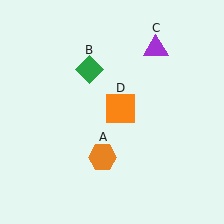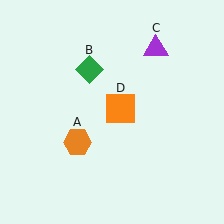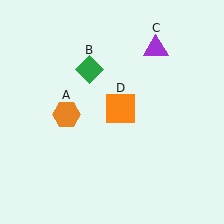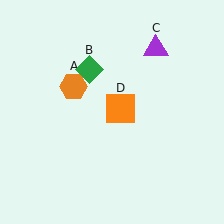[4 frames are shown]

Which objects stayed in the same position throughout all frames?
Green diamond (object B) and purple triangle (object C) and orange square (object D) remained stationary.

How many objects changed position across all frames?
1 object changed position: orange hexagon (object A).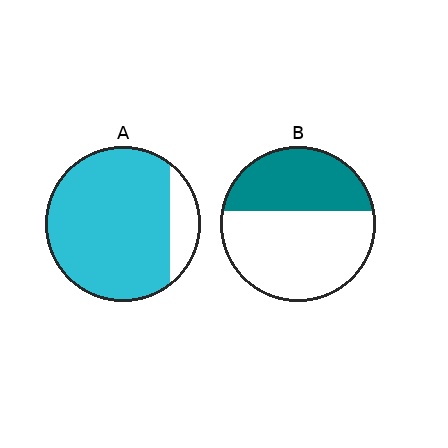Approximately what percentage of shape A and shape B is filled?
A is approximately 85% and B is approximately 40%.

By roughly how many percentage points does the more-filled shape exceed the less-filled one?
By roughly 45 percentage points (A over B).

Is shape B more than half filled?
No.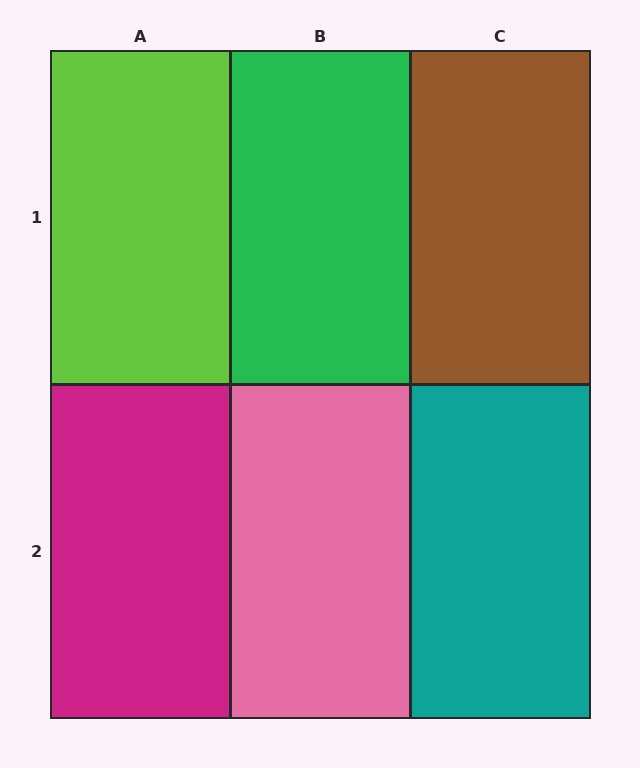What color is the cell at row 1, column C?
Brown.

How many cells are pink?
1 cell is pink.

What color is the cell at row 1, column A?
Lime.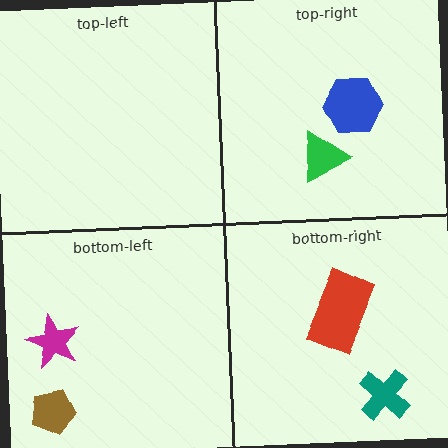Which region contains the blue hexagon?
The top-right region.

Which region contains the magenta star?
The bottom-left region.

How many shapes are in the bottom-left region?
2.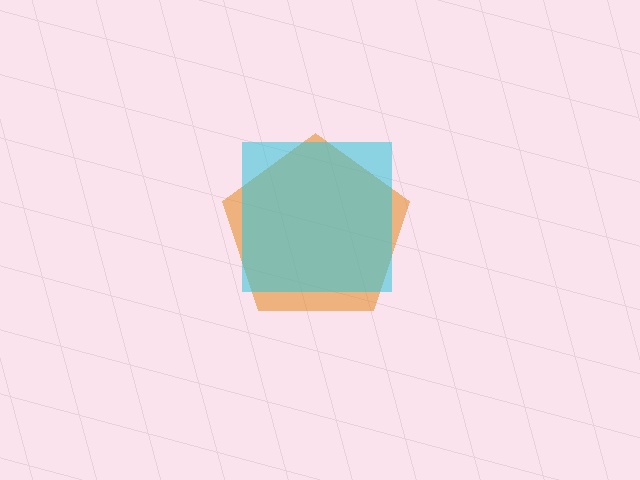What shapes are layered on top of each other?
The layered shapes are: an orange pentagon, a cyan square.